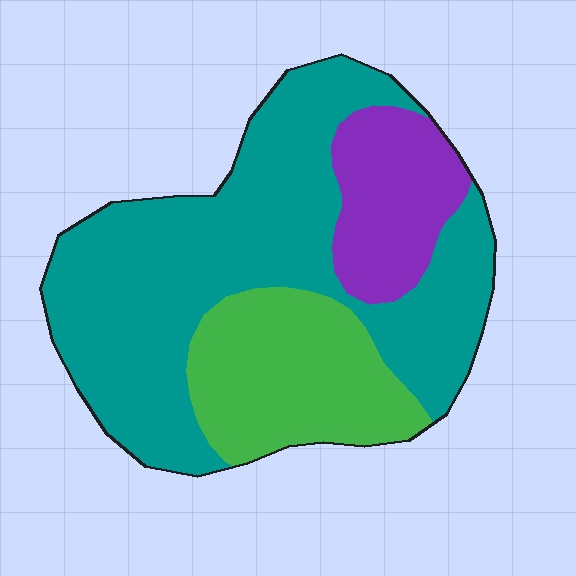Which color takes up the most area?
Teal, at roughly 60%.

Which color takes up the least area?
Purple, at roughly 15%.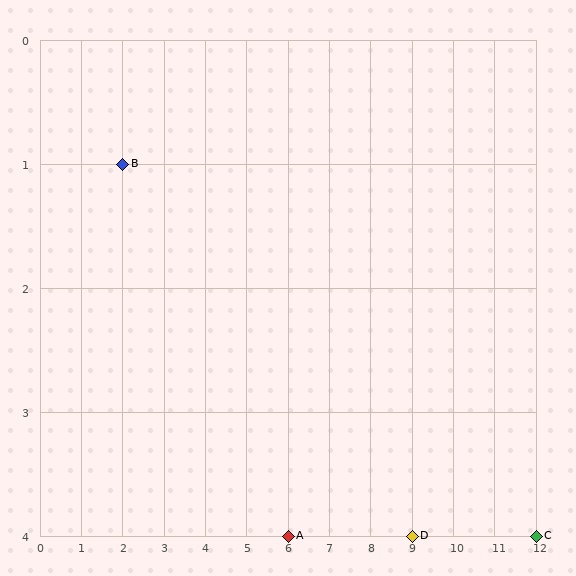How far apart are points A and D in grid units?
Points A and D are 3 columns apart.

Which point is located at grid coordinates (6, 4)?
Point A is at (6, 4).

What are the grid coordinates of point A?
Point A is at grid coordinates (6, 4).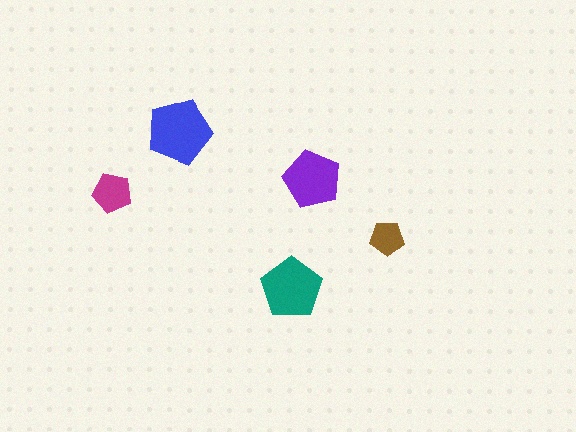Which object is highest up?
The blue pentagon is topmost.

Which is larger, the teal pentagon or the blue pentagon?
The blue one.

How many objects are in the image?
There are 5 objects in the image.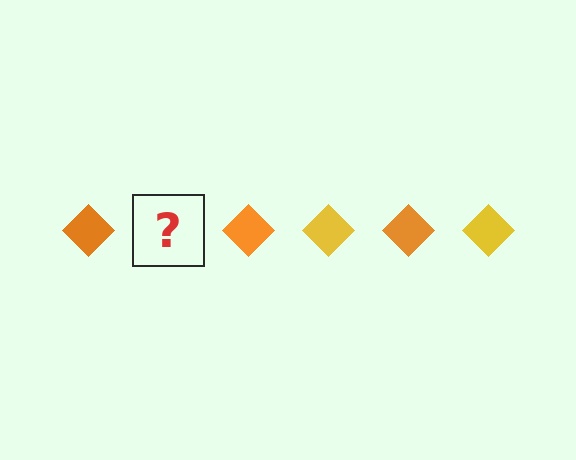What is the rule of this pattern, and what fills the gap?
The rule is that the pattern cycles through orange, yellow diamonds. The gap should be filled with a yellow diamond.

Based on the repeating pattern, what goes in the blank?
The blank should be a yellow diamond.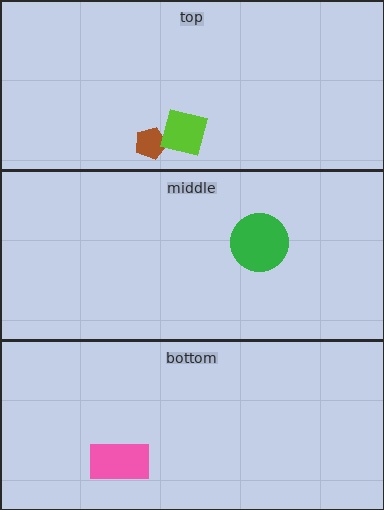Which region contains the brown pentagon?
The top region.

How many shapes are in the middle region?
1.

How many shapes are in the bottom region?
1.